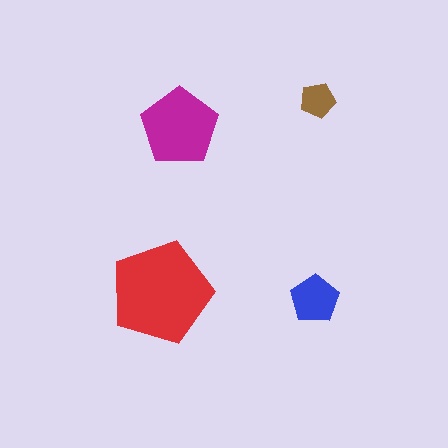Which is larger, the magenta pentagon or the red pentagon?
The red one.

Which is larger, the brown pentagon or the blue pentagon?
The blue one.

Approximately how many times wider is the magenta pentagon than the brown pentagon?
About 2 times wider.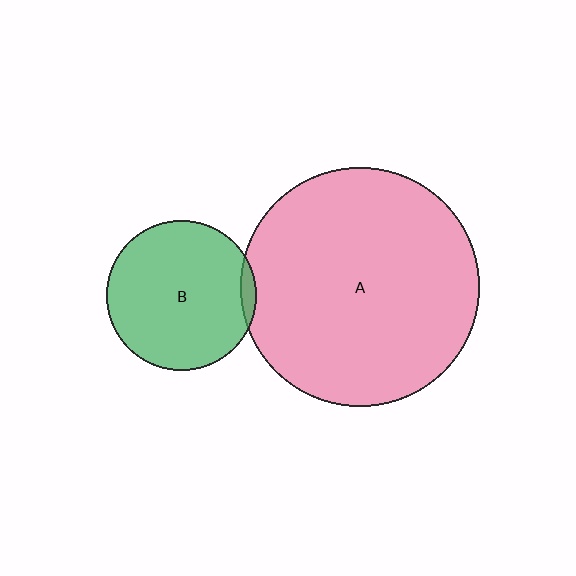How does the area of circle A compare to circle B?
Approximately 2.5 times.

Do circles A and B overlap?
Yes.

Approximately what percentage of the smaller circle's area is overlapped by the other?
Approximately 5%.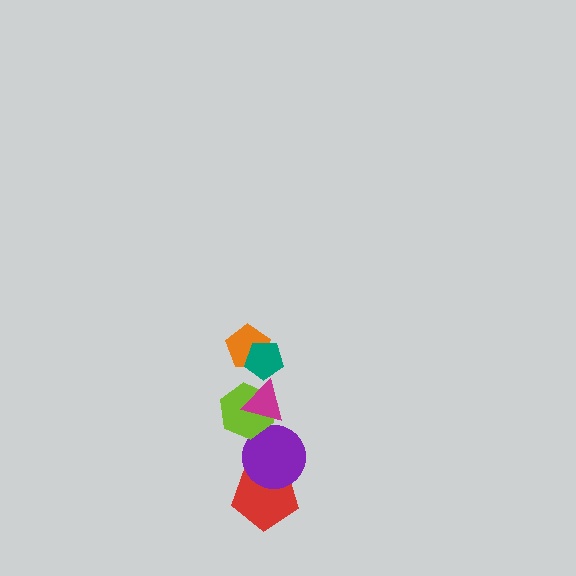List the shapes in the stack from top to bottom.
From top to bottom: the teal pentagon, the orange pentagon, the magenta triangle, the lime hexagon, the purple circle, the red pentagon.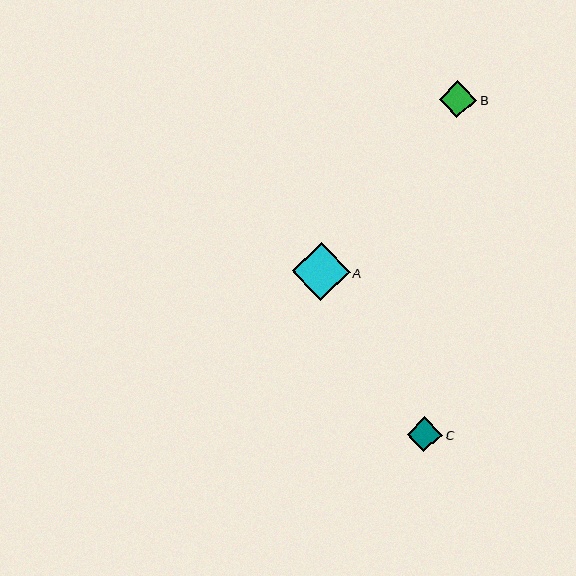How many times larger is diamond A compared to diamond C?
Diamond A is approximately 1.6 times the size of diamond C.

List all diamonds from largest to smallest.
From largest to smallest: A, B, C.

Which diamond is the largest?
Diamond A is the largest with a size of approximately 58 pixels.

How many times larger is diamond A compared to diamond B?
Diamond A is approximately 1.6 times the size of diamond B.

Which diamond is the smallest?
Diamond C is the smallest with a size of approximately 35 pixels.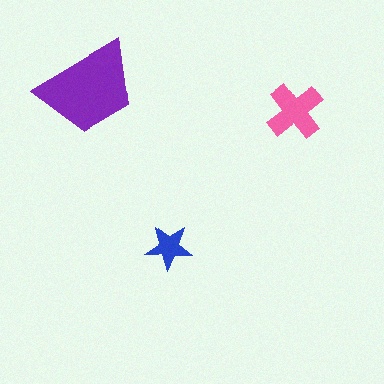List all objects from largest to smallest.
The purple trapezoid, the pink cross, the blue star.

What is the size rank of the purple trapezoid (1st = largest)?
1st.